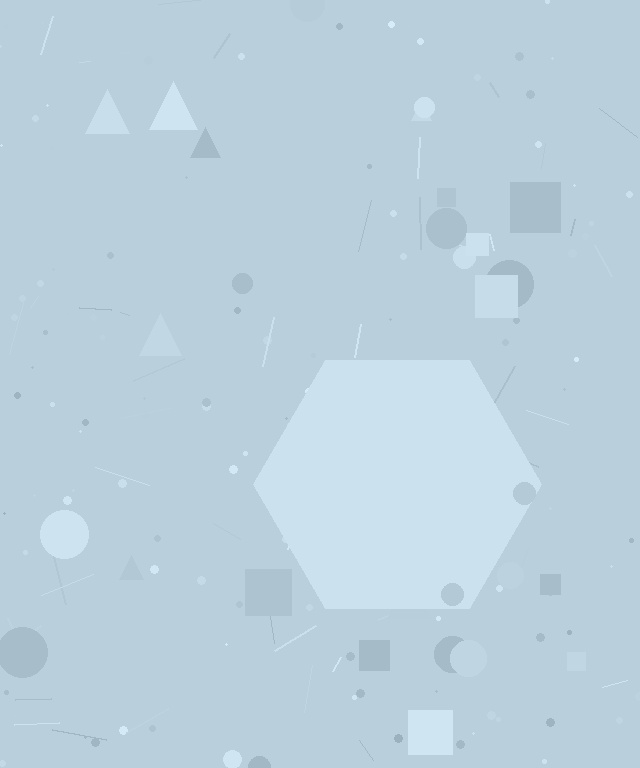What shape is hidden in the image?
A hexagon is hidden in the image.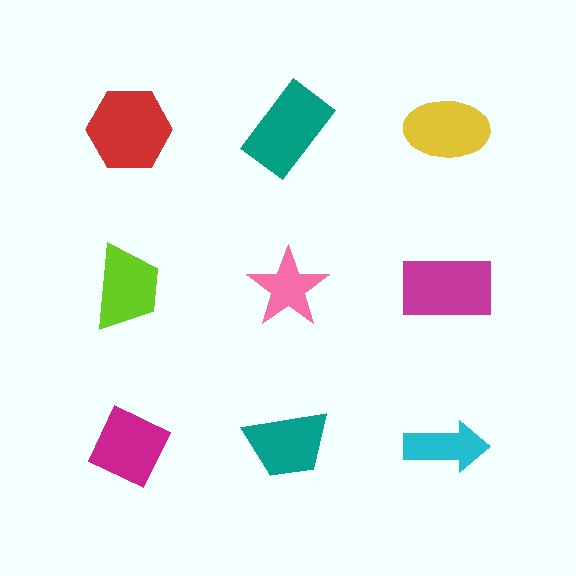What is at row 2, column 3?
A magenta rectangle.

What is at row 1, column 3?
A yellow ellipse.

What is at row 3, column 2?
A teal trapezoid.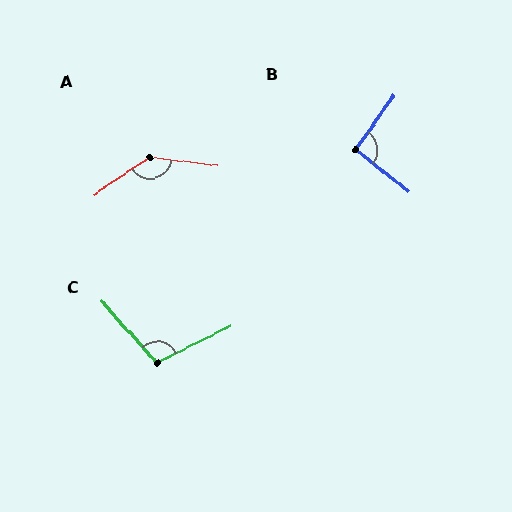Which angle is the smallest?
B, at approximately 93 degrees.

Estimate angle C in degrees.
Approximately 105 degrees.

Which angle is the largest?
A, at approximately 138 degrees.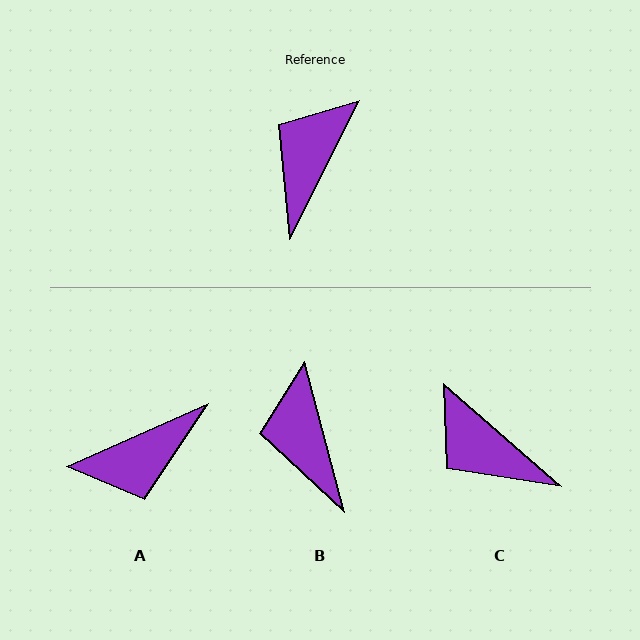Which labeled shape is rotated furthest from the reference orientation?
A, about 141 degrees away.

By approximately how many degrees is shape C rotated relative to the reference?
Approximately 76 degrees counter-clockwise.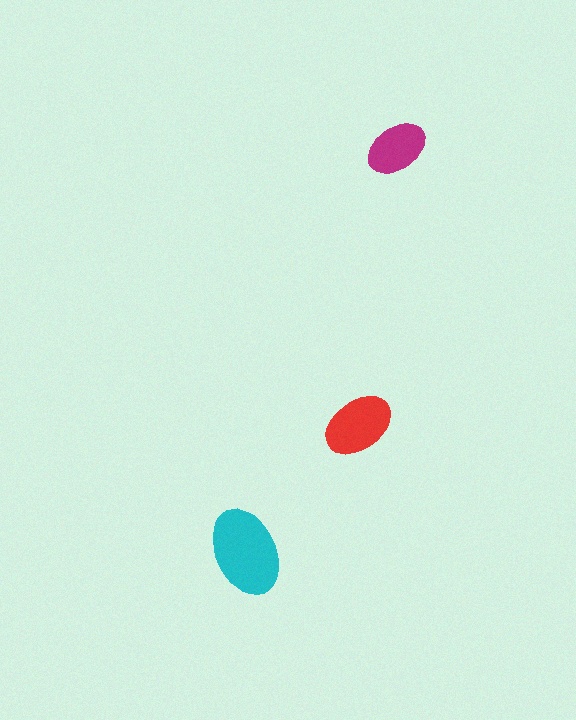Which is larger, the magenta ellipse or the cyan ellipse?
The cyan one.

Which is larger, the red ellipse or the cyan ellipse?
The cyan one.